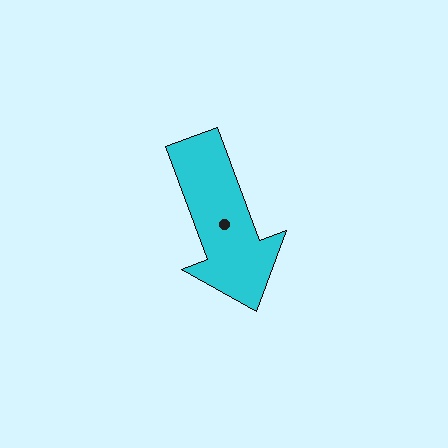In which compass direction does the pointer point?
South.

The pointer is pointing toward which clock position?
Roughly 5 o'clock.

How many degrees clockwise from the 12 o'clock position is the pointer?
Approximately 160 degrees.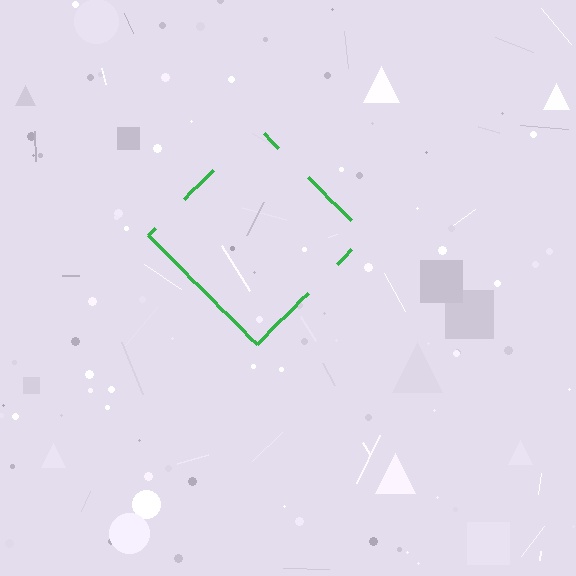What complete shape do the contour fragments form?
The contour fragments form a diamond.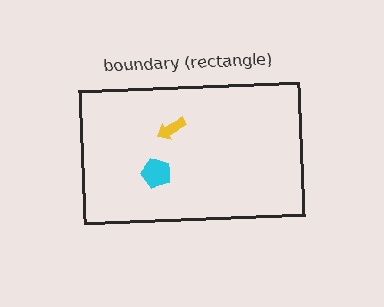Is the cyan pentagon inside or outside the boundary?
Inside.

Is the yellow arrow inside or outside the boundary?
Inside.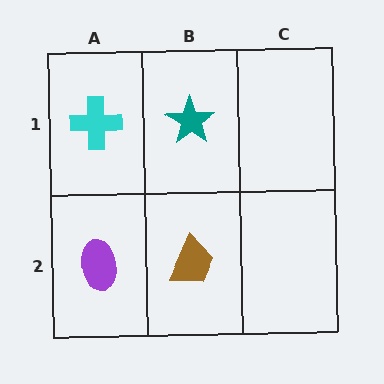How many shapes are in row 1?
2 shapes.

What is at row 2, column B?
A brown trapezoid.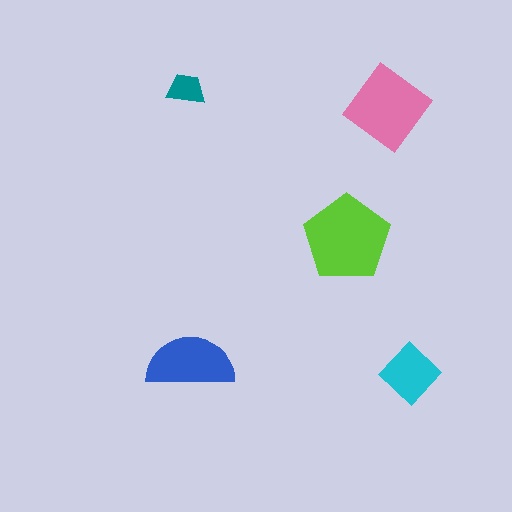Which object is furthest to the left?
The teal trapezoid is leftmost.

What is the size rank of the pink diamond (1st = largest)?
2nd.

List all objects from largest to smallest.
The lime pentagon, the pink diamond, the blue semicircle, the cyan diamond, the teal trapezoid.